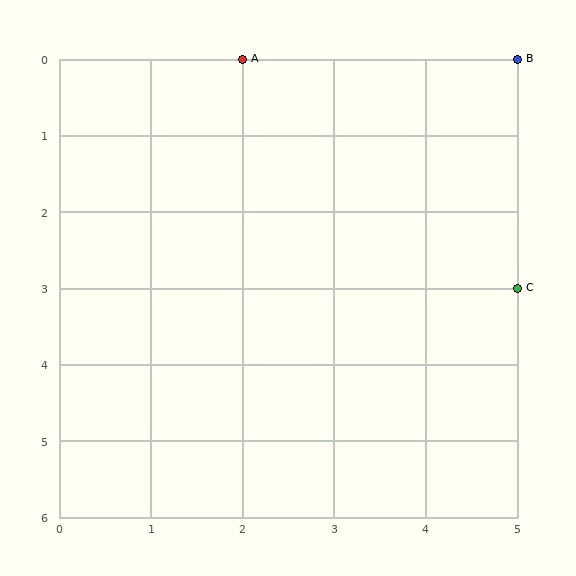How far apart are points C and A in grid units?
Points C and A are 3 columns and 3 rows apart (about 4.2 grid units diagonally).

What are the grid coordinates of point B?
Point B is at grid coordinates (5, 0).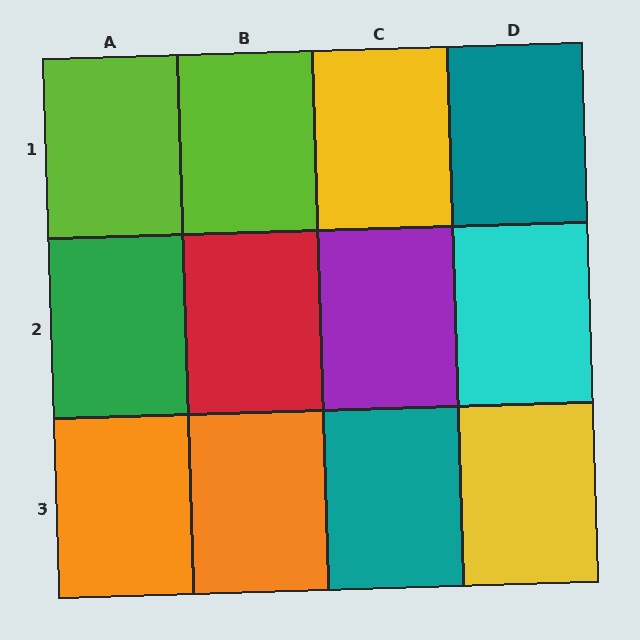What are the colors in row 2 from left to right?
Green, red, purple, cyan.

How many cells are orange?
2 cells are orange.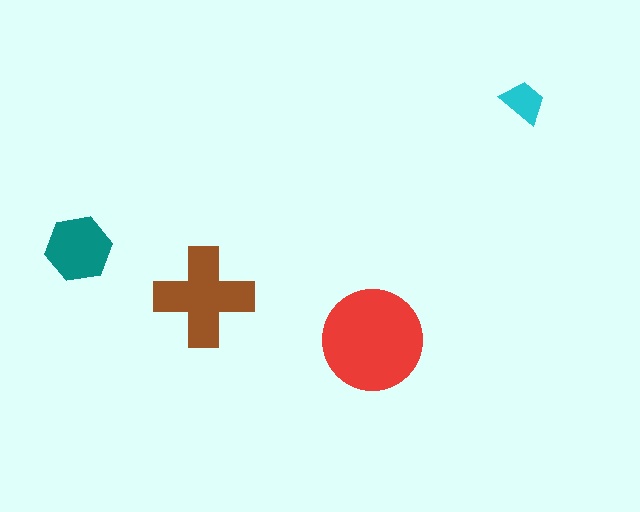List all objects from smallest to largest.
The cyan trapezoid, the teal hexagon, the brown cross, the red circle.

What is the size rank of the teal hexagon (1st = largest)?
3rd.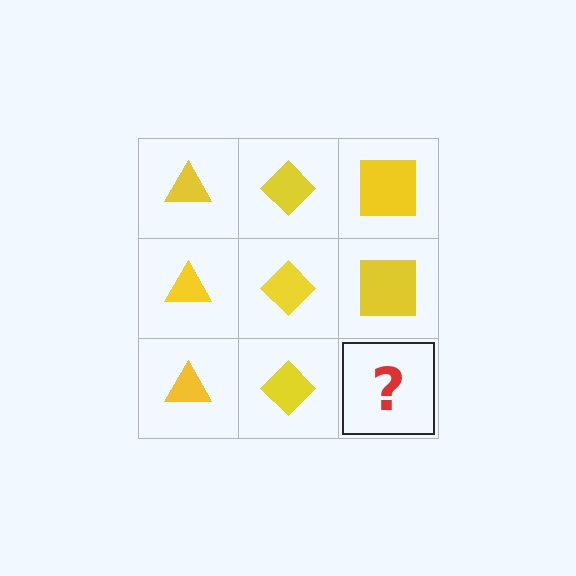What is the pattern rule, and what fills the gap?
The rule is that each column has a consistent shape. The gap should be filled with a yellow square.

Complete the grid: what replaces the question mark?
The question mark should be replaced with a yellow square.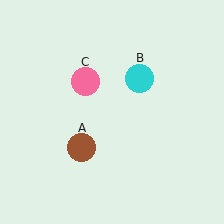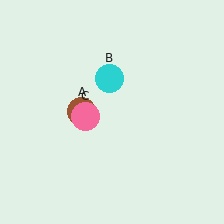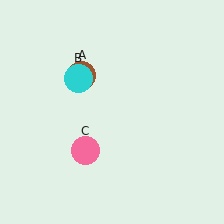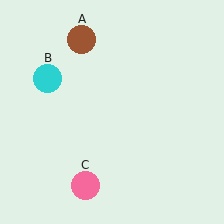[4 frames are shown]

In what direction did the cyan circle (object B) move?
The cyan circle (object B) moved left.